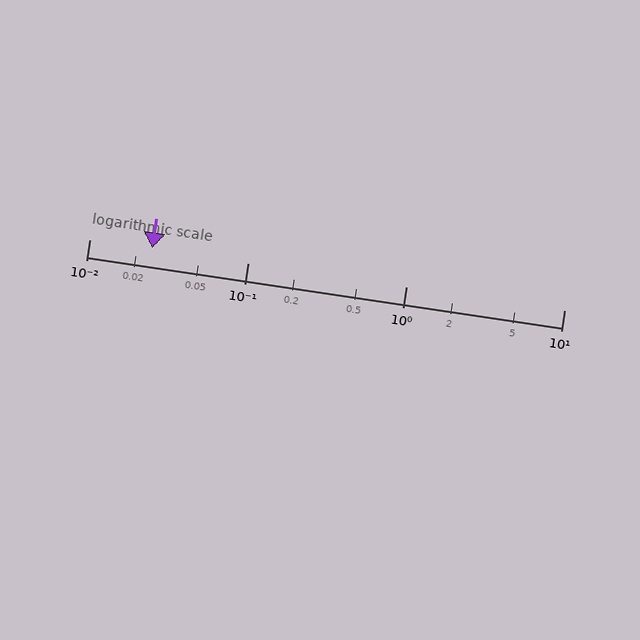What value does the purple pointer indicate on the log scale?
The pointer indicates approximately 0.025.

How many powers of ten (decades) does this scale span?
The scale spans 3 decades, from 0.01 to 10.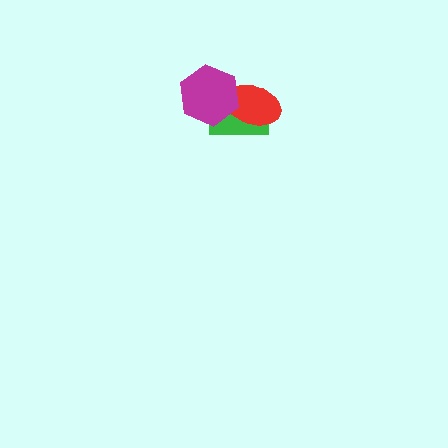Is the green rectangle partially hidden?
Yes, it is partially covered by another shape.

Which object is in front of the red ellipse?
The magenta hexagon is in front of the red ellipse.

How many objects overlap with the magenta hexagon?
2 objects overlap with the magenta hexagon.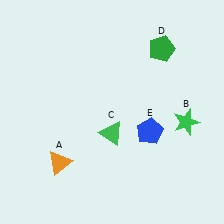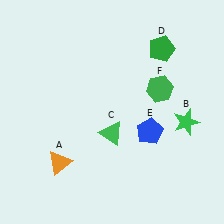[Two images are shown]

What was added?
A green hexagon (F) was added in Image 2.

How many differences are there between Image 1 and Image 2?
There is 1 difference between the two images.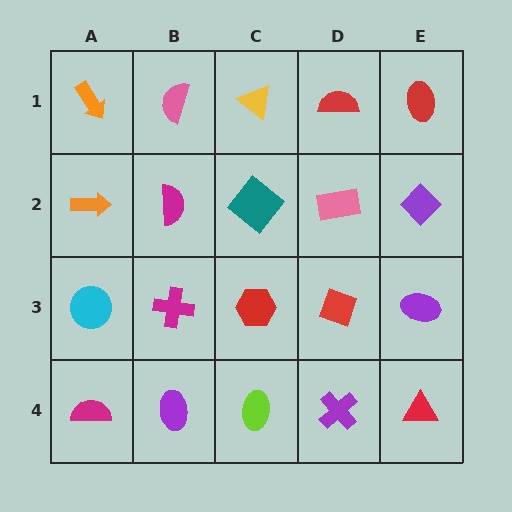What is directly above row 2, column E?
A red ellipse.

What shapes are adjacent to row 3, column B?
A magenta semicircle (row 2, column B), a purple ellipse (row 4, column B), a cyan circle (row 3, column A), a red hexagon (row 3, column C).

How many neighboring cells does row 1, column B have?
3.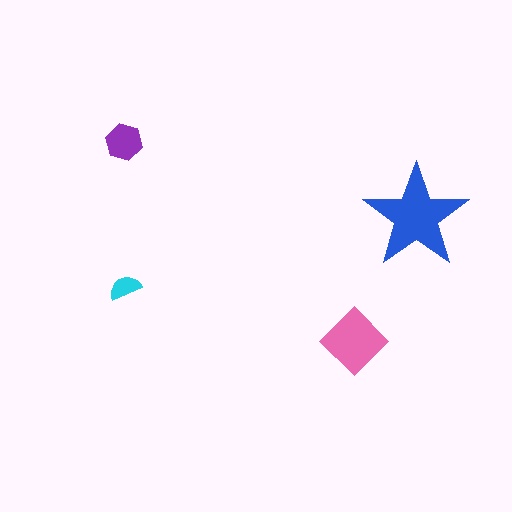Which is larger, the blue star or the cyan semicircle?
The blue star.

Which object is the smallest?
The cyan semicircle.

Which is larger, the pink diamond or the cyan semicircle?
The pink diamond.